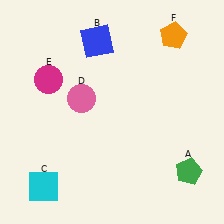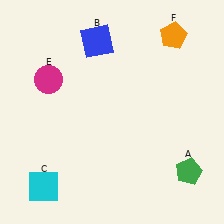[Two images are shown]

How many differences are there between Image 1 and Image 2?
There is 1 difference between the two images.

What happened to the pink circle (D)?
The pink circle (D) was removed in Image 2. It was in the top-left area of Image 1.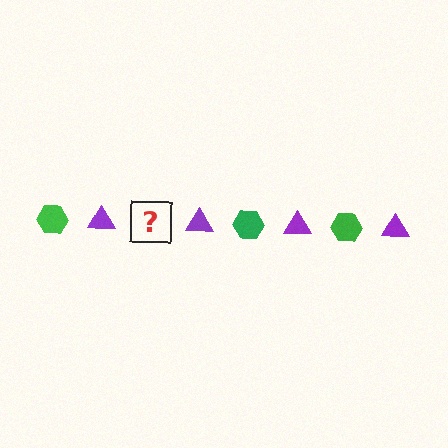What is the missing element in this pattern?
The missing element is a green hexagon.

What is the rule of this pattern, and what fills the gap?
The rule is that the pattern alternates between green hexagon and purple triangle. The gap should be filled with a green hexagon.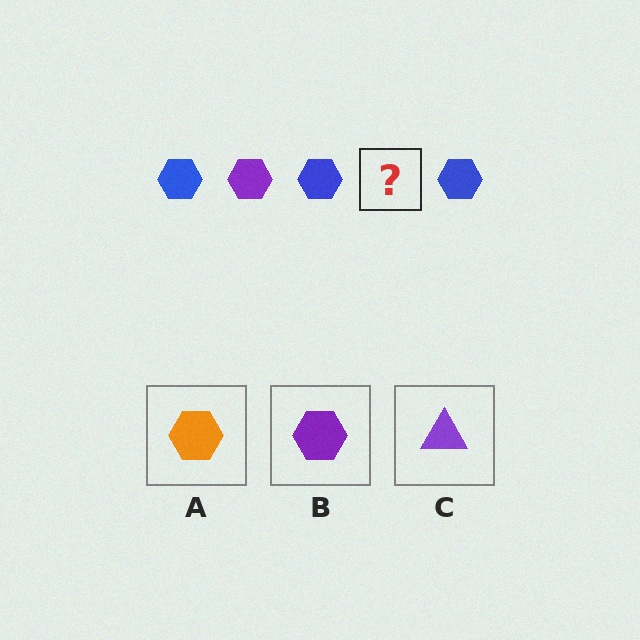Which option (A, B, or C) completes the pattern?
B.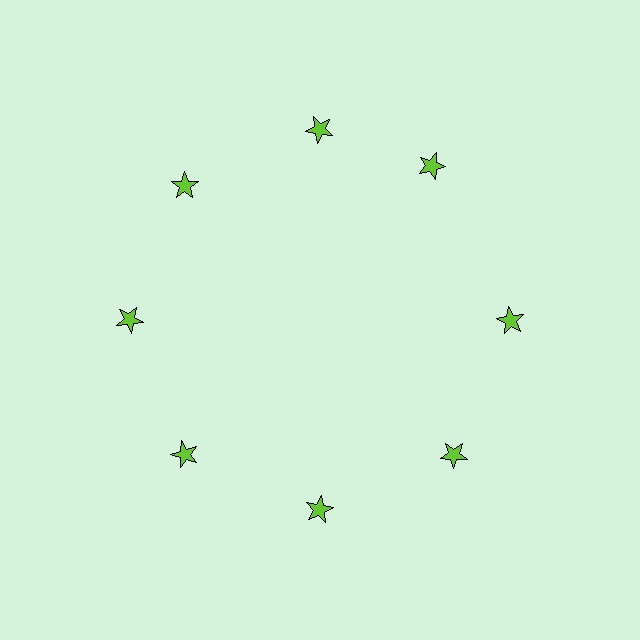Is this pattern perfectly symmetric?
No. The 8 lime stars are arranged in a ring, but one element near the 2 o'clock position is rotated out of alignment along the ring, breaking the 8-fold rotational symmetry.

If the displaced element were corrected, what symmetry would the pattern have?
It would have 8-fold rotational symmetry — the pattern would map onto itself every 45 degrees.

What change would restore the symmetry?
The symmetry would be restored by rotating it back into even spacing with its neighbors so that all 8 stars sit at equal angles and equal distance from the center.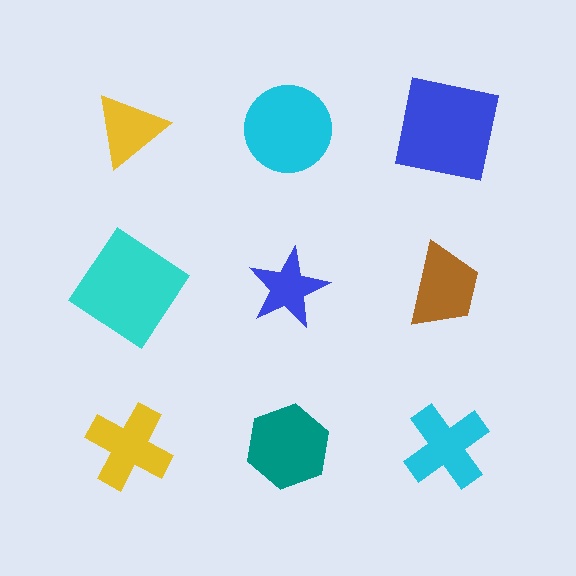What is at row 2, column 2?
A blue star.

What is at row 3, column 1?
A yellow cross.